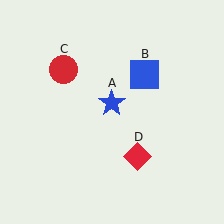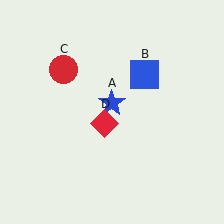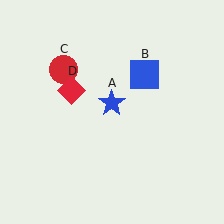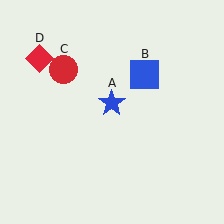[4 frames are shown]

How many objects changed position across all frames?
1 object changed position: red diamond (object D).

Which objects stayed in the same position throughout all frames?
Blue star (object A) and blue square (object B) and red circle (object C) remained stationary.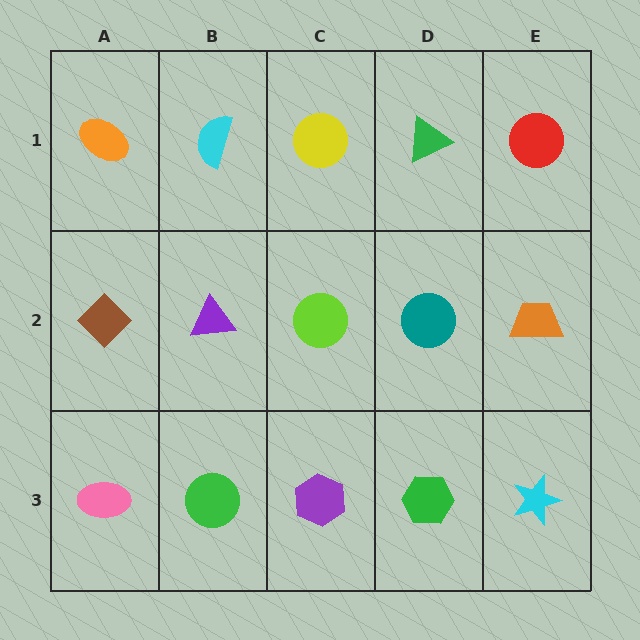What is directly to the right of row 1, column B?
A yellow circle.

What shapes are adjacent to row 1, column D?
A teal circle (row 2, column D), a yellow circle (row 1, column C), a red circle (row 1, column E).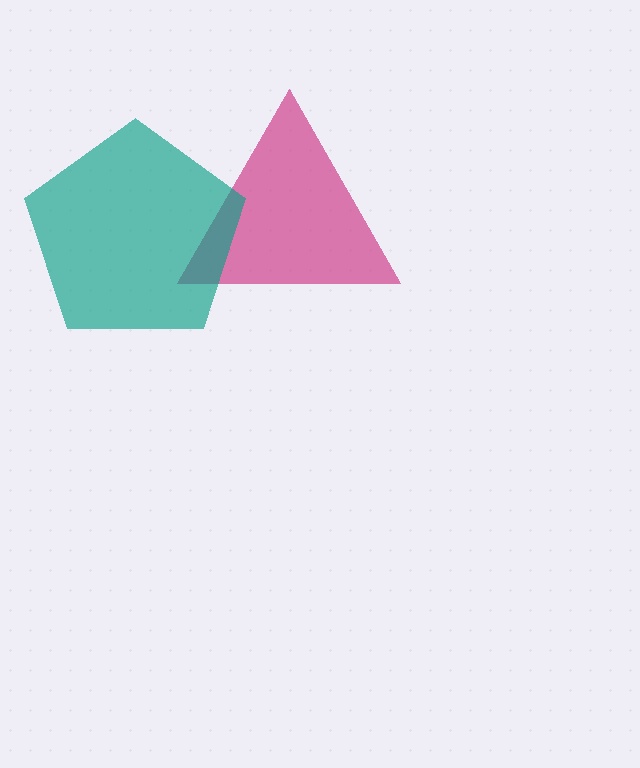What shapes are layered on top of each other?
The layered shapes are: a magenta triangle, a teal pentagon.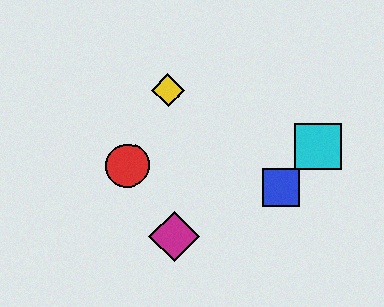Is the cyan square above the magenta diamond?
Yes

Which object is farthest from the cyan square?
The red circle is farthest from the cyan square.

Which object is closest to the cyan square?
The blue square is closest to the cyan square.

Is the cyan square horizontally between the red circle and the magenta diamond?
No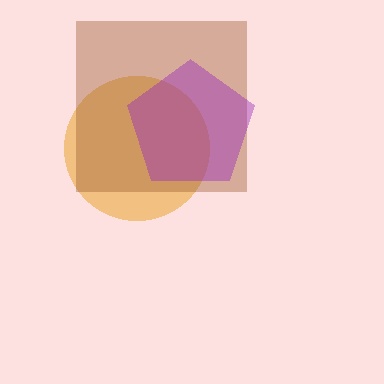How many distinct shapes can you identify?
There are 3 distinct shapes: an orange circle, a brown square, a purple pentagon.